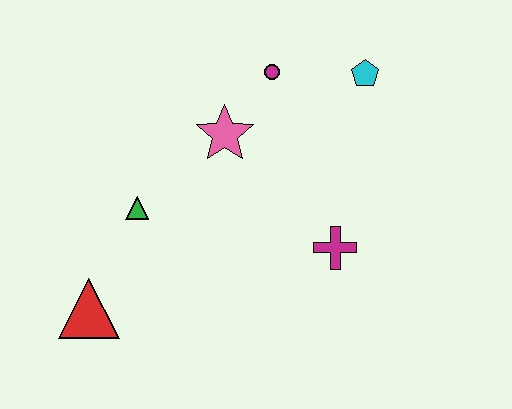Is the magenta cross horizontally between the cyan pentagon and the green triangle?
Yes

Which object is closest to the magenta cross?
The pink star is closest to the magenta cross.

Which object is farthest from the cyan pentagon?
The red triangle is farthest from the cyan pentagon.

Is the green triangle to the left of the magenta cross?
Yes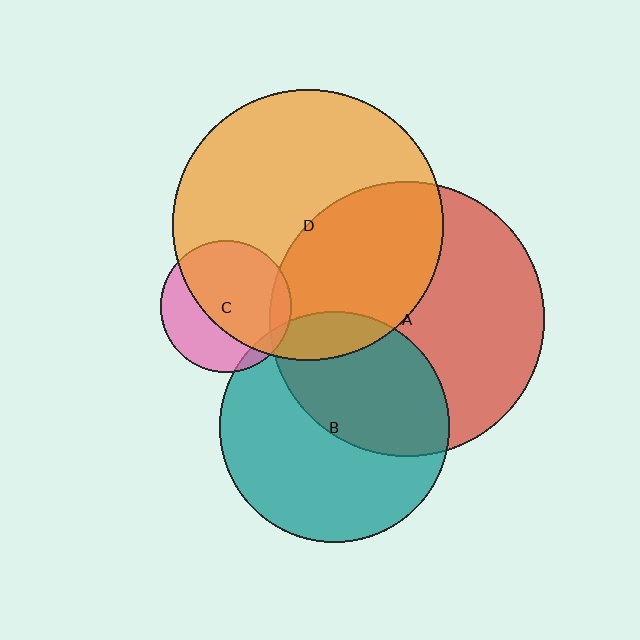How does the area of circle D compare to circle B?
Approximately 1.4 times.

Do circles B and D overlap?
Yes.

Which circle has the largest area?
Circle A (red).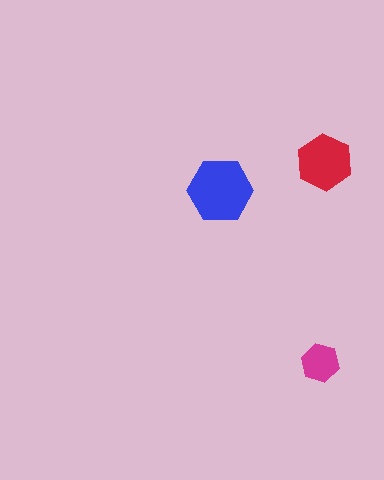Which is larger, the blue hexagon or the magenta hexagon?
The blue one.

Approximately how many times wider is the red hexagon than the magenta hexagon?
About 1.5 times wider.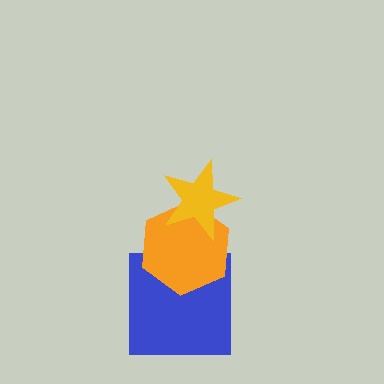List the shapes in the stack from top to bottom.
From top to bottom: the yellow star, the orange hexagon, the blue square.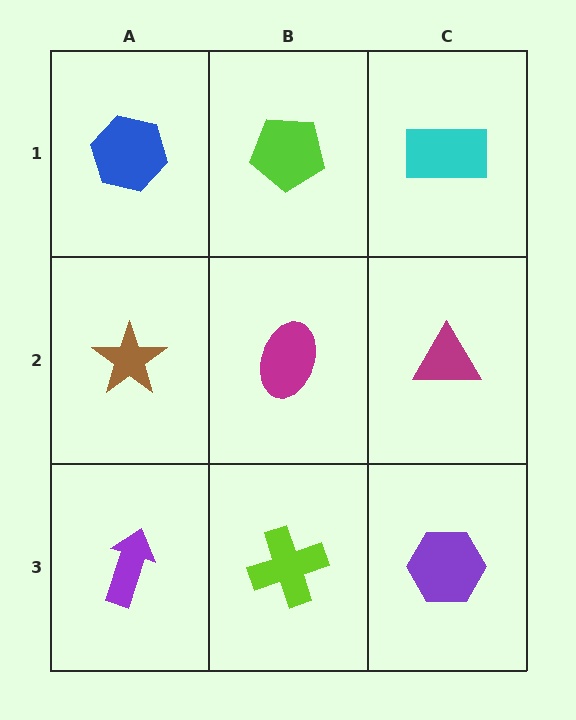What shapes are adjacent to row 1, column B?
A magenta ellipse (row 2, column B), a blue hexagon (row 1, column A), a cyan rectangle (row 1, column C).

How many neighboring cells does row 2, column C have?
3.